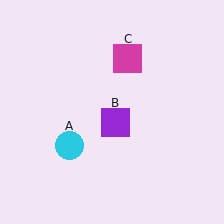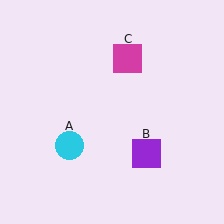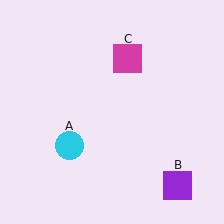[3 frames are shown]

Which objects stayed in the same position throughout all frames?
Cyan circle (object A) and magenta square (object C) remained stationary.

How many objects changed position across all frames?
1 object changed position: purple square (object B).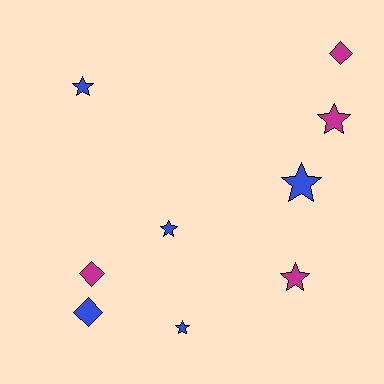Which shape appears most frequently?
Star, with 6 objects.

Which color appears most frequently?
Blue, with 5 objects.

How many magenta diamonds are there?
There are 2 magenta diamonds.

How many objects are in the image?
There are 9 objects.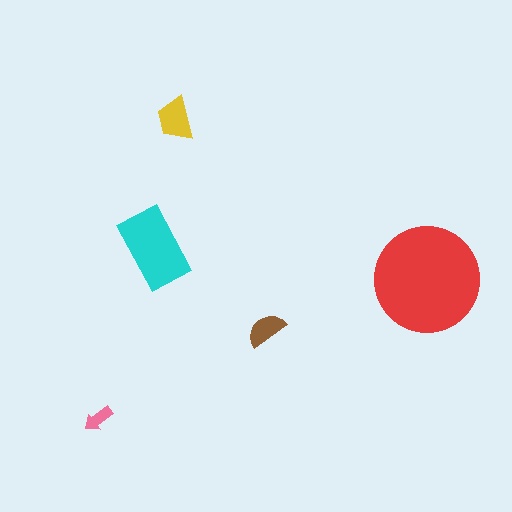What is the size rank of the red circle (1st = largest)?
1st.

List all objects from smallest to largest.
The pink arrow, the brown semicircle, the yellow trapezoid, the cyan rectangle, the red circle.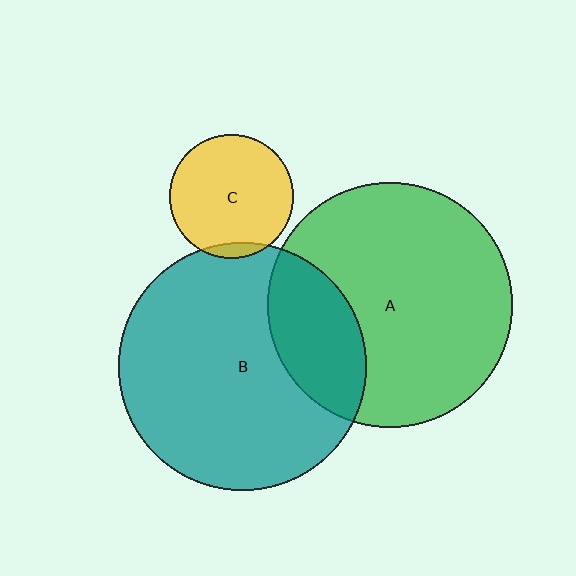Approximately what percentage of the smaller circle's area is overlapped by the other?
Approximately 25%.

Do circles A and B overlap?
Yes.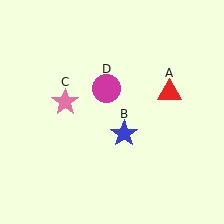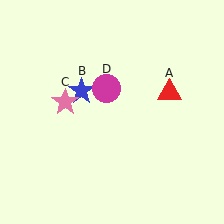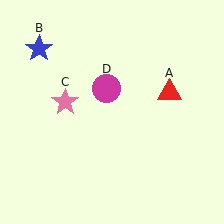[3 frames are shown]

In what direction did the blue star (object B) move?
The blue star (object B) moved up and to the left.